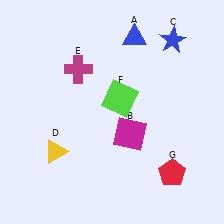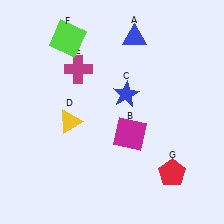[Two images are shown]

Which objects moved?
The objects that moved are: the blue star (C), the yellow triangle (D), the lime square (F).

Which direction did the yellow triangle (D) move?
The yellow triangle (D) moved up.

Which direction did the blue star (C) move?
The blue star (C) moved down.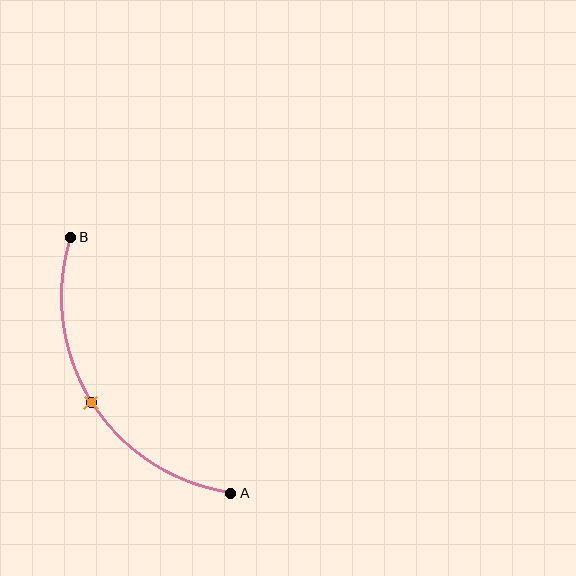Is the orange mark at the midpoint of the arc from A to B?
Yes. The orange mark lies on the arc at equal arc-length from both A and B — it is the arc midpoint.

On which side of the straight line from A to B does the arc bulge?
The arc bulges to the left of the straight line connecting A and B.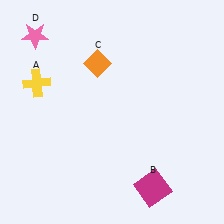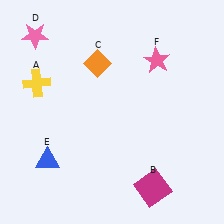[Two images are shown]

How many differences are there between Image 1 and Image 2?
There are 2 differences between the two images.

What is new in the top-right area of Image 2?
A pink star (F) was added in the top-right area of Image 2.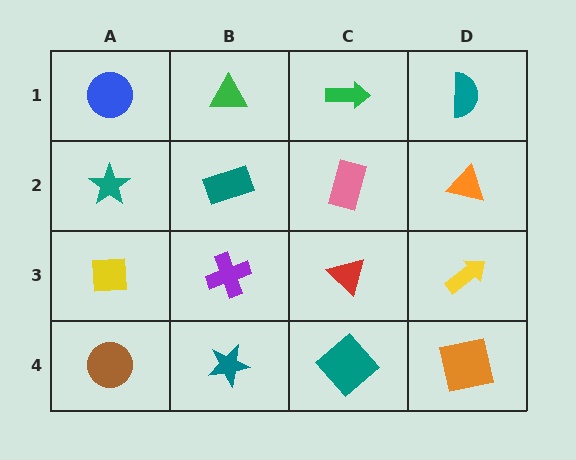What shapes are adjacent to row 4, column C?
A red triangle (row 3, column C), a teal star (row 4, column B), an orange square (row 4, column D).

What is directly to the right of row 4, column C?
An orange square.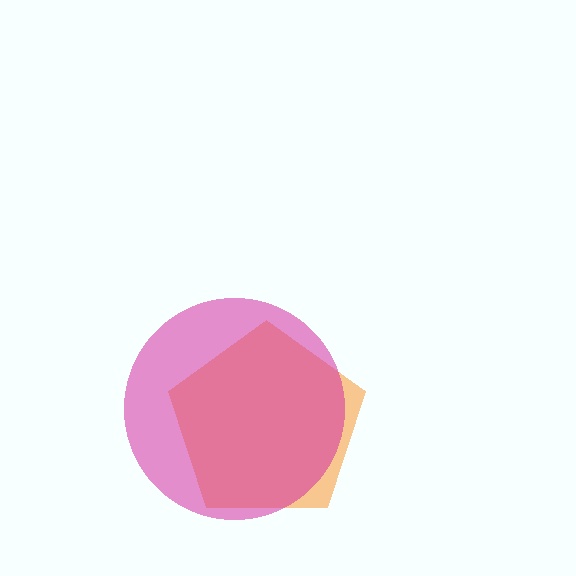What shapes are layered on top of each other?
The layered shapes are: an orange pentagon, a magenta circle.